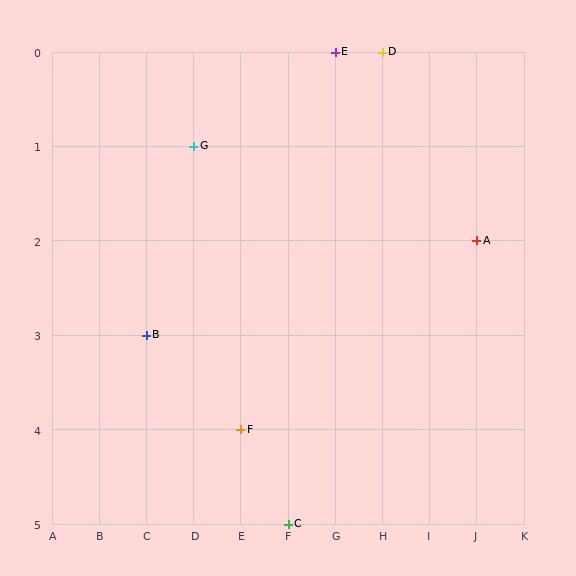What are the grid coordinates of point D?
Point D is at grid coordinates (H, 0).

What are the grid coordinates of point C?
Point C is at grid coordinates (F, 5).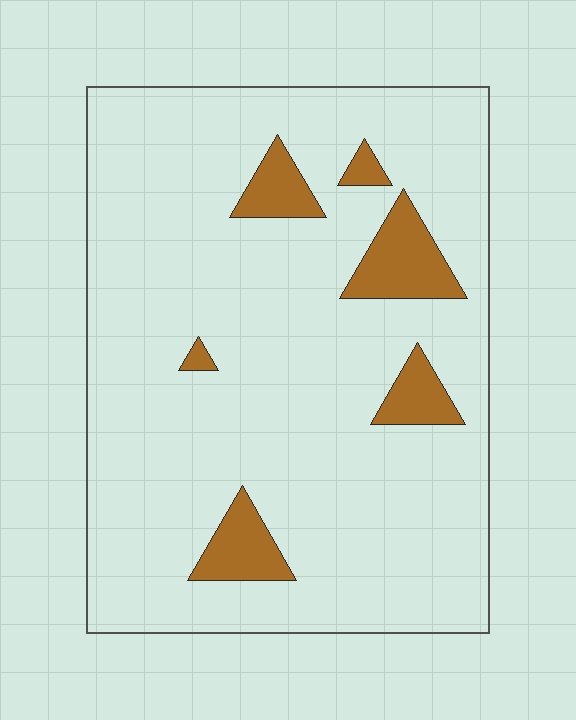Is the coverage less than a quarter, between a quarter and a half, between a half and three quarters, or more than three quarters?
Less than a quarter.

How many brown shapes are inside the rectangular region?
6.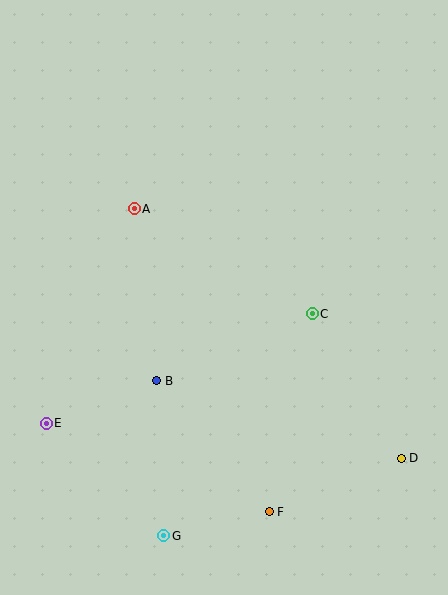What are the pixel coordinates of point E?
Point E is at (46, 423).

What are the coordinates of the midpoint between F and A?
The midpoint between F and A is at (202, 360).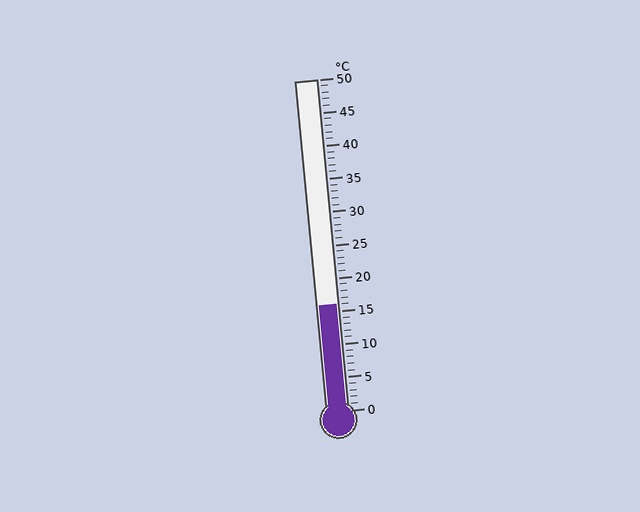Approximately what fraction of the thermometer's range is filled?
The thermometer is filled to approximately 30% of its range.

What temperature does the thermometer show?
The thermometer shows approximately 16°C.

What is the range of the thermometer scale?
The thermometer scale ranges from 0°C to 50°C.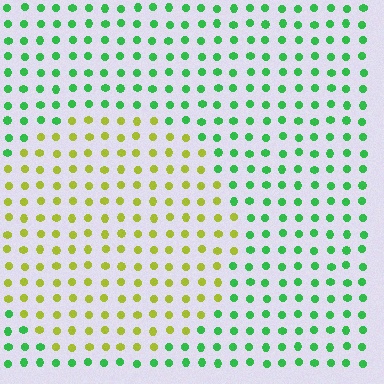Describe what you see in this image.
The image is filled with small green elements in a uniform arrangement. A circle-shaped region is visible where the elements are tinted to a slightly different hue, forming a subtle color boundary.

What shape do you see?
I see a circle.